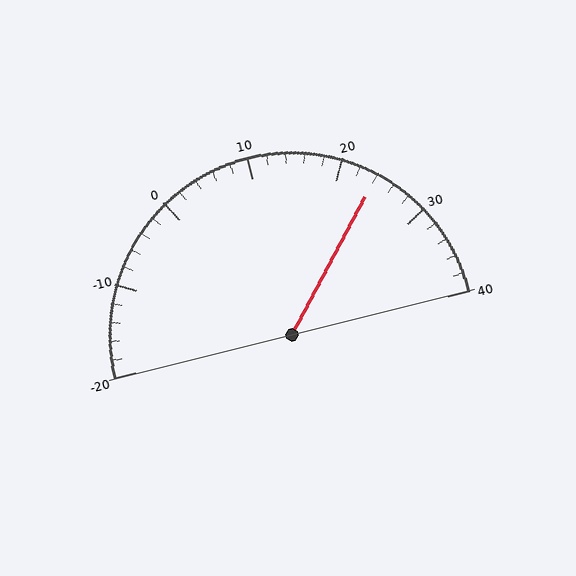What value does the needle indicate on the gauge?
The needle indicates approximately 24.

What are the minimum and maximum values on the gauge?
The gauge ranges from -20 to 40.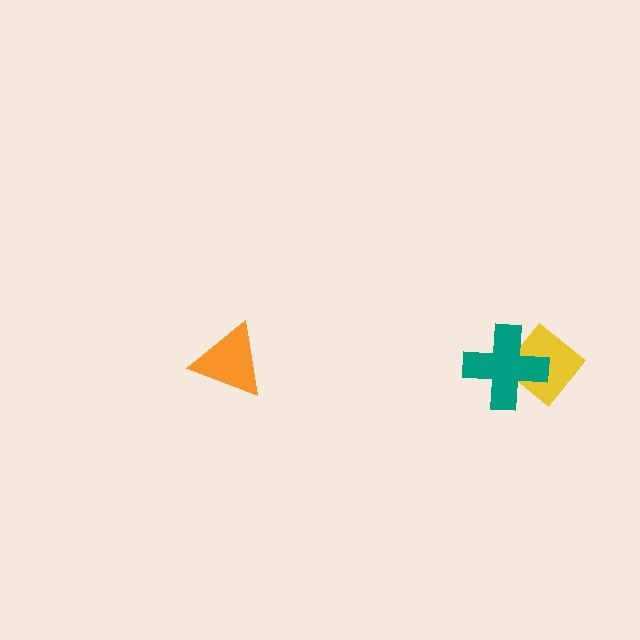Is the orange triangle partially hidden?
No, no other shape covers it.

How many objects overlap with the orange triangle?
0 objects overlap with the orange triangle.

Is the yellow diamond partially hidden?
Yes, it is partially covered by another shape.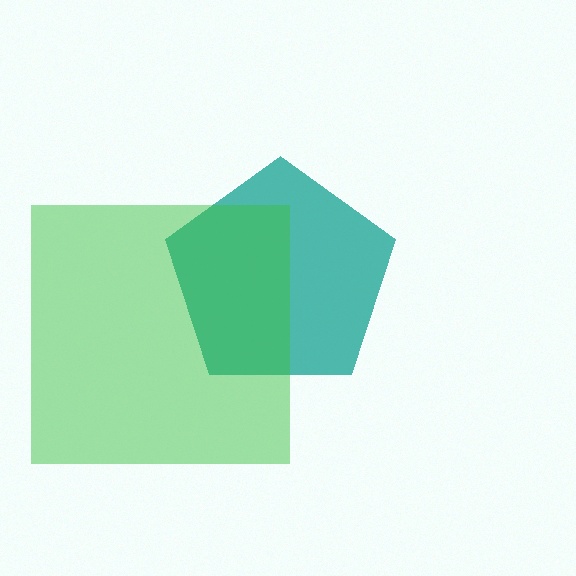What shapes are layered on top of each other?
The layered shapes are: a teal pentagon, a green square.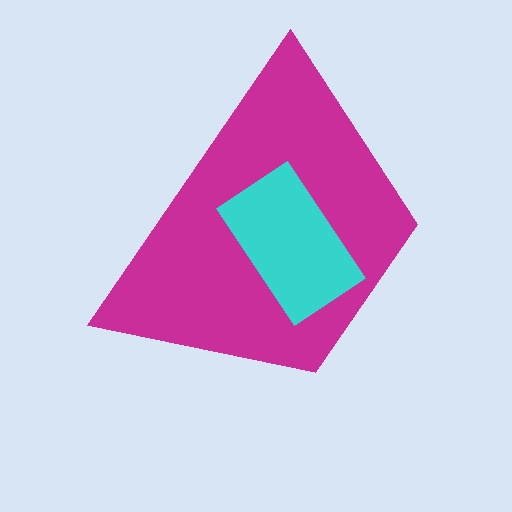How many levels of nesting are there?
2.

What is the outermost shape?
The magenta trapezoid.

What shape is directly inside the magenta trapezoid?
The cyan rectangle.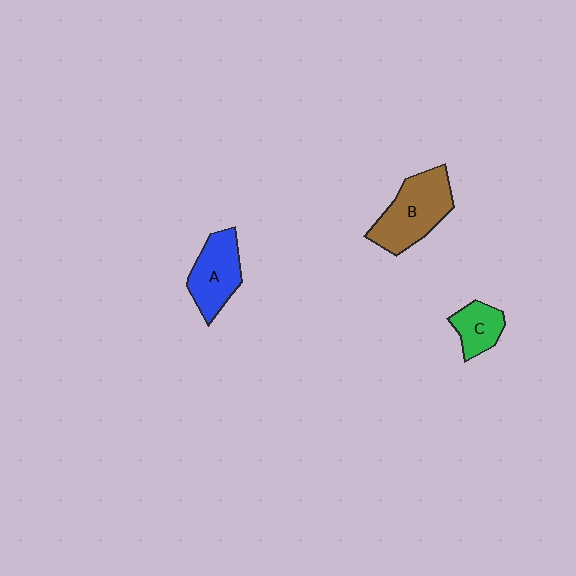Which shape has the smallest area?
Shape C (green).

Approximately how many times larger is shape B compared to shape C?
Approximately 2.0 times.